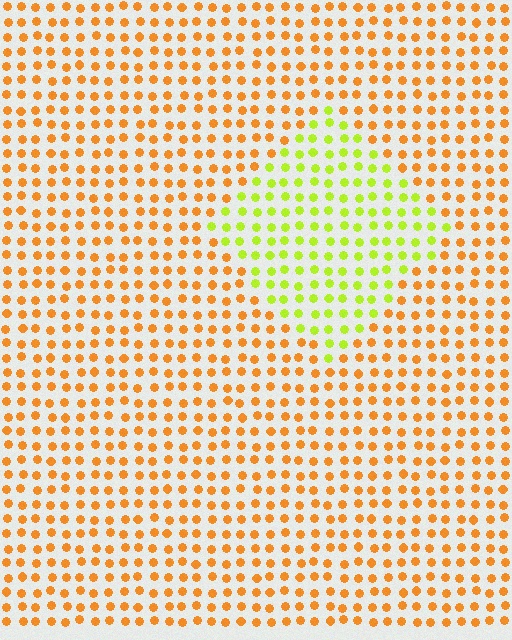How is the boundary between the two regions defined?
The boundary is defined purely by a slight shift in hue (about 50 degrees). Spacing, size, and orientation are identical on both sides.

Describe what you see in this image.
The image is filled with small orange elements in a uniform arrangement. A diamond-shaped region is visible where the elements are tinted to a slightly different hue, forming a subtle color boundary.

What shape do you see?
I see a diamond.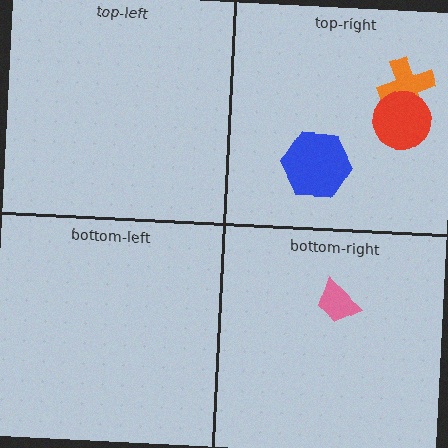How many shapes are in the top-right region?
3.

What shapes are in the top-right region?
The orange cross, the red circle, the blue hexagon.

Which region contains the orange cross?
The top-right region.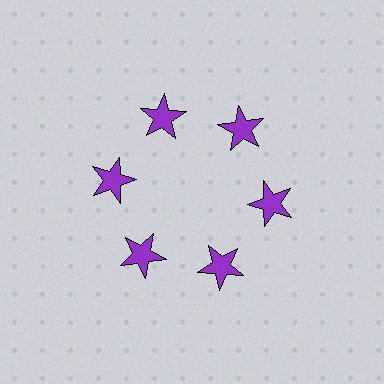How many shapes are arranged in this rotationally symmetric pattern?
There are 6 shapes, arranged in 6 groups of 1.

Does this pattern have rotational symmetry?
Yes, this pattern has 6-fold rotational symmetry. It looks the same after rotating 60 degrees around the center.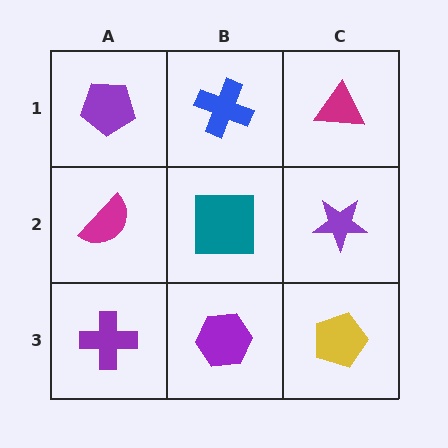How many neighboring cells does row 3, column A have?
2.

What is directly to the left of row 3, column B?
A purple cross.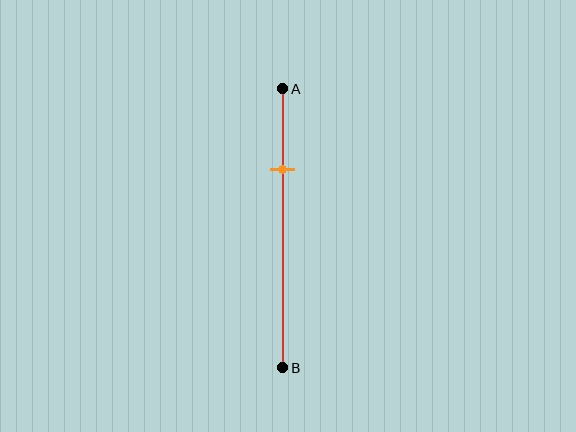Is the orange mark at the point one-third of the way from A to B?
No, the mark is at about 30% from A, not at the 33% one-third point.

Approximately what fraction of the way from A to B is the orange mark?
The orange mark is approximately 30% of the way from A to B.